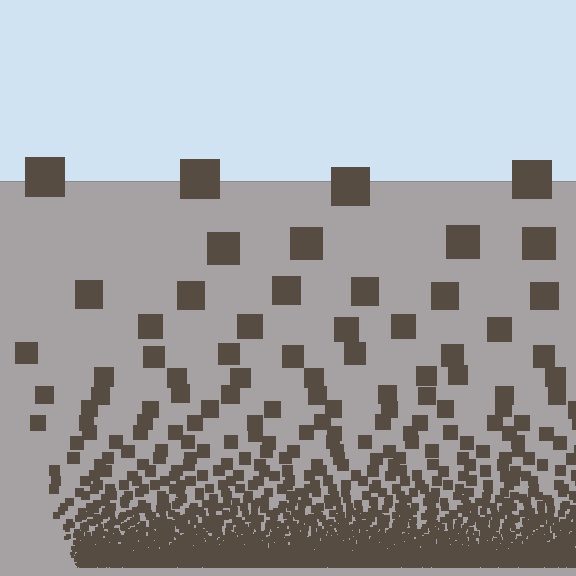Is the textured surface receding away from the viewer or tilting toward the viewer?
The surface appears to tilt toward the viewer. Texture elements get larger and sparser toward the top.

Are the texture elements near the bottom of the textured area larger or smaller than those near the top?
Smaller. The gradient is inverted — elements near the bottom are smaller and denser.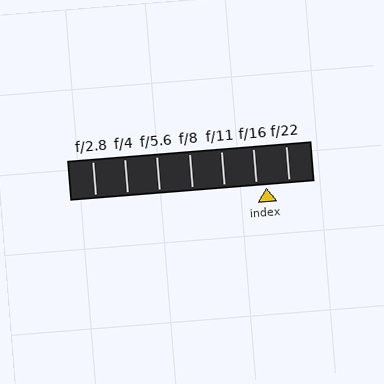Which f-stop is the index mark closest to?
The index mark is closest to f/16.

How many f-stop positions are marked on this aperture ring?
There are 7 f-stop positions marked.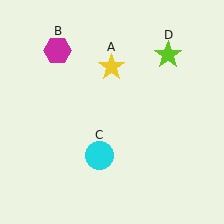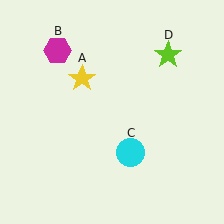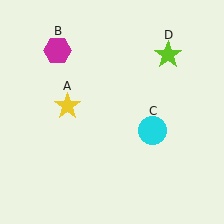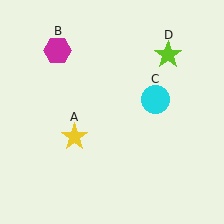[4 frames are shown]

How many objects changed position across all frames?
2 objects changed position: yellow star (object A), cyan circle (object C).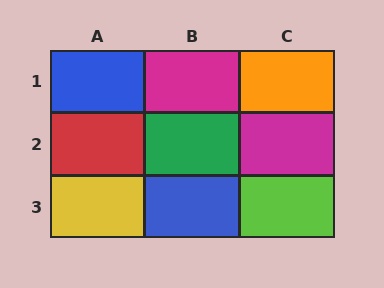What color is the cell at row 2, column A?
Red.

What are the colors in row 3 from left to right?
Yellow, blue, lime.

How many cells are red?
1 cell is red.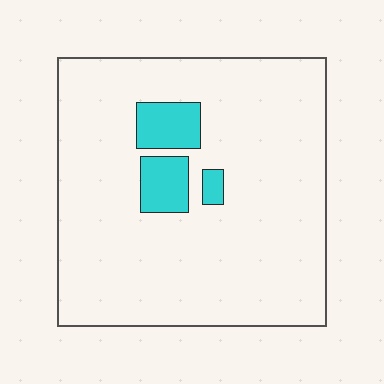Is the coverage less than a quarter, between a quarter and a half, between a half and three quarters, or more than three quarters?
Less than a quarter.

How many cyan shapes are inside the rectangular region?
3.